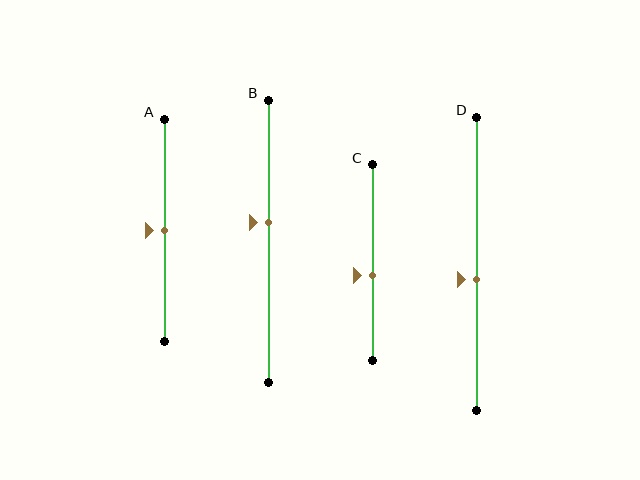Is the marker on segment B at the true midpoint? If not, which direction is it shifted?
No, the marker on segment B is shifted upward by about 7% of the segment length.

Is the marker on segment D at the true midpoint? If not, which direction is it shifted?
No, the marker on segment D is shifted downward by about 6% of the segment length.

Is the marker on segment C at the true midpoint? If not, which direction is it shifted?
No, the marker on segment C is shifted downward by about 6% of the segment length.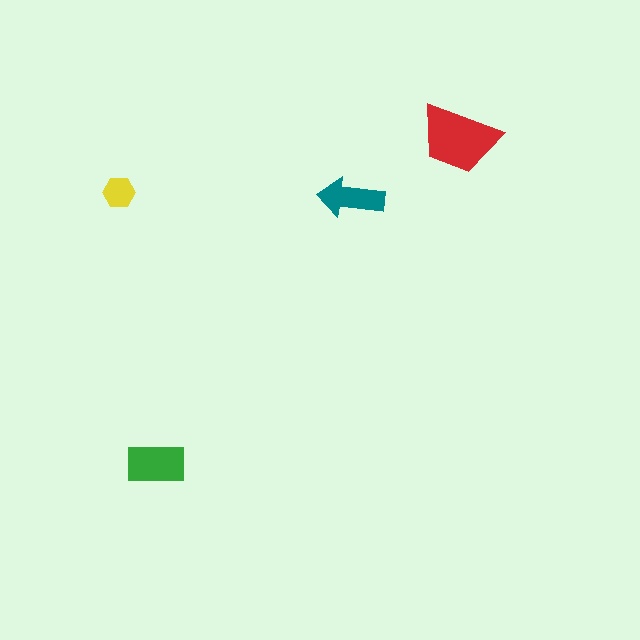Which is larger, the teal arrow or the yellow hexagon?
The teal arrow.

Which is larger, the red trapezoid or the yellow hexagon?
The red trapezoid.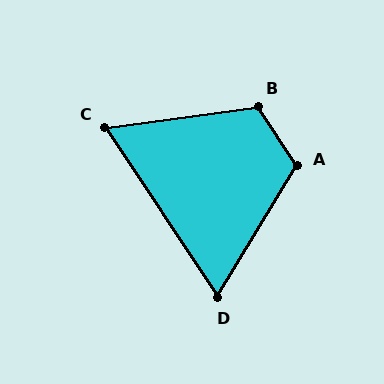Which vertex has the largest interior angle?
A, at approximately 116 degrees.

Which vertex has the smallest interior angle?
C, at approximately 64 degrees.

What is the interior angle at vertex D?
Approximately 65 degrees (acute).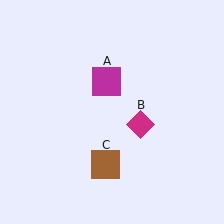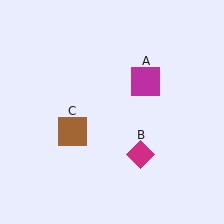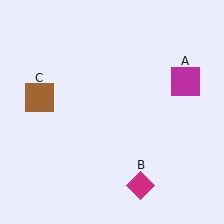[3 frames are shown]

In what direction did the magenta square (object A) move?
The magenta square (object A) moved right.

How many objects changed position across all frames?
3 objects changed position: magenta square (object A), magenta diamond (object B), brown square (object C).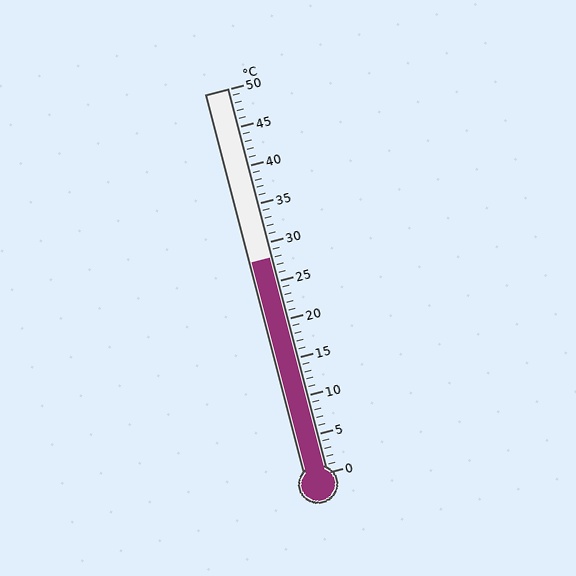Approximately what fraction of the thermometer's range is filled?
The thermometer is filled to approximately 55% of its range.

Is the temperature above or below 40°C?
The temperature is below 40°C.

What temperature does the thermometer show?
The thermometer shows approximately 28°C.